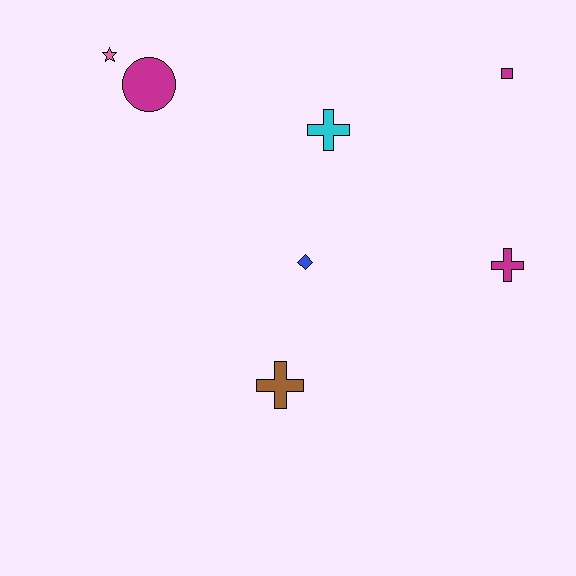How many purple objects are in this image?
There are no purple objects.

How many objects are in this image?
There are 7 objects.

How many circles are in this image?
There is 1 circle.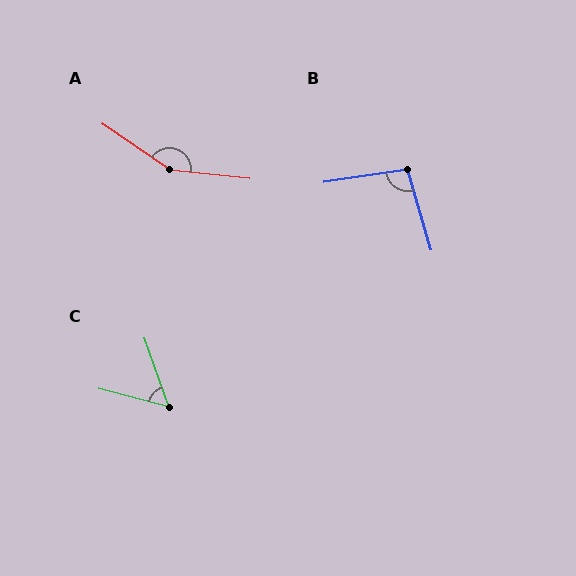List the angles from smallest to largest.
C (56°), B (97°), A (152°).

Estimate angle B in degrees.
Approximately 97 degrees.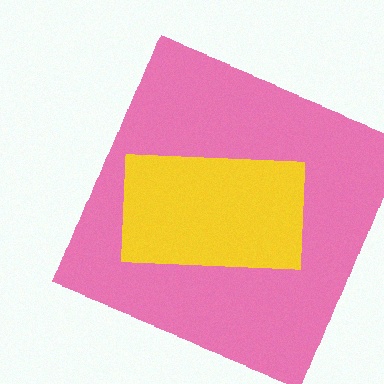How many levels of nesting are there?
2.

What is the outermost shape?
The pink square.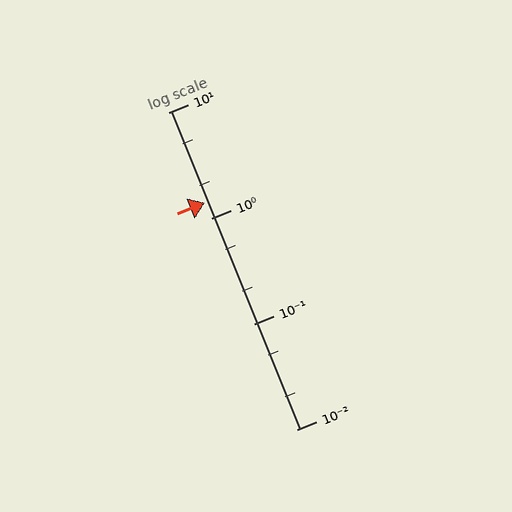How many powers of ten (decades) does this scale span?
The scale spans 3 decades, from 0.01 to 10.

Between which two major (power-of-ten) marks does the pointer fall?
The pointer is between 1 and 10.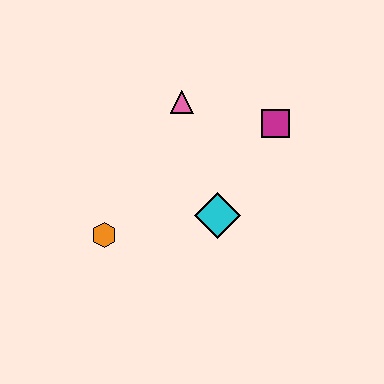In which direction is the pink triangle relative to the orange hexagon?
The pink triangle is above the orange hexagon.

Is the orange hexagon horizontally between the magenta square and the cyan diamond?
No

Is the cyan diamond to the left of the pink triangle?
No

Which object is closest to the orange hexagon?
The cyan diamond is closest to the orange hexagon.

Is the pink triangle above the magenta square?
Yes